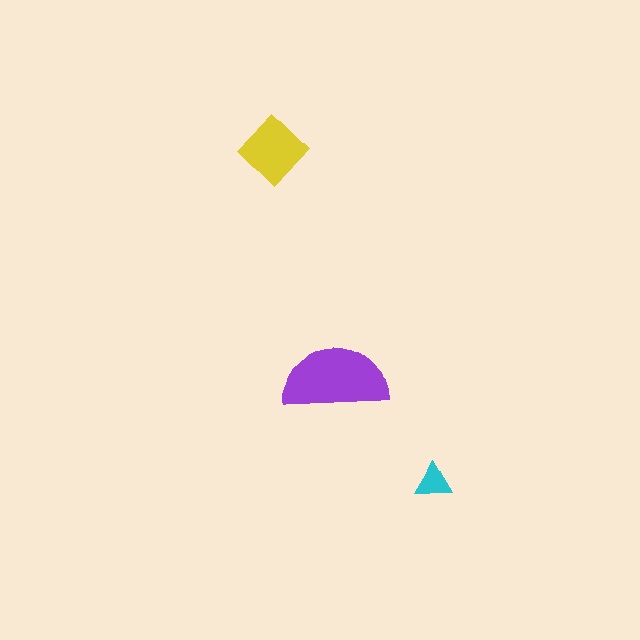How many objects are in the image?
There are 3 objects in the image.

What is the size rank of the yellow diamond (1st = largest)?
2nd.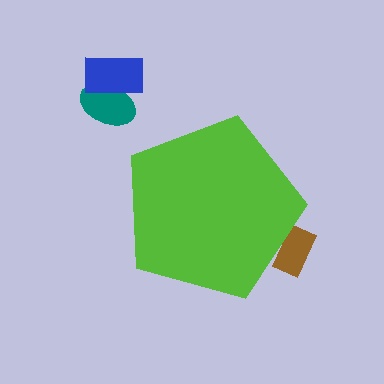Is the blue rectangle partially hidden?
No, the blue rectangle is fully visible.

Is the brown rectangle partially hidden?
Yes, the brown rectangle is partially hidden behind the lime pentagon.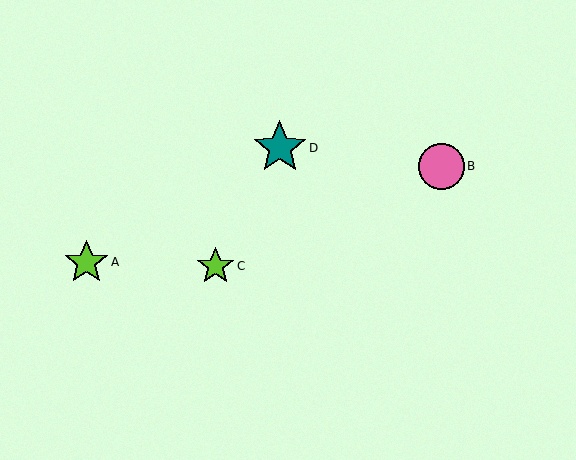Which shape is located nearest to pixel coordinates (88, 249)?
The lime star (labeled A) at (86, 262) is nearest to that location.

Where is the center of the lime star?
The center of the lime star is at (86, 262).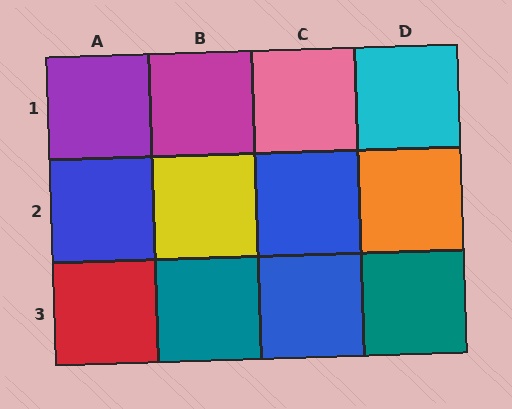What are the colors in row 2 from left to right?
Blue, yellow, blue, orange.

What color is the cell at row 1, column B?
Magenta.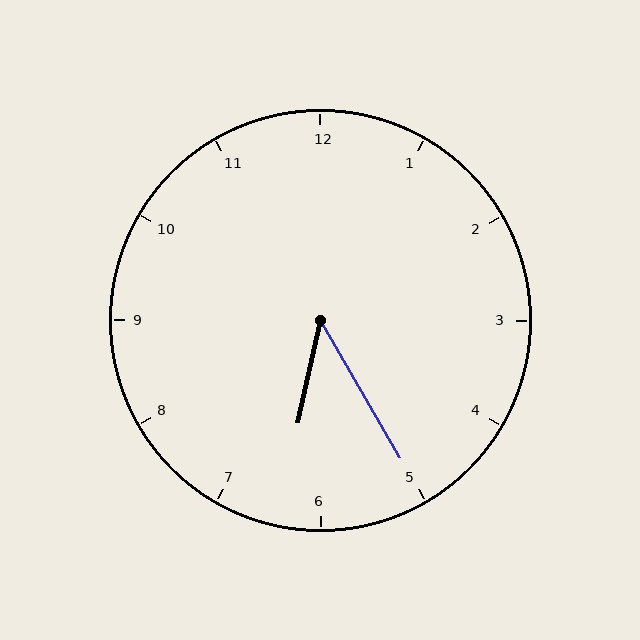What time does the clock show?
6:25.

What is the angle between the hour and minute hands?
Approximately 42 degrees.